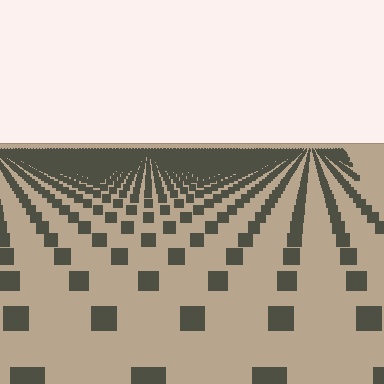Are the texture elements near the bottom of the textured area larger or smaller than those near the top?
Larger. Near the bottom, elements are closer to the viewer and appear at a bigger on-screen size.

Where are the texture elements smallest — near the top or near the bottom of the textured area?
Near the top.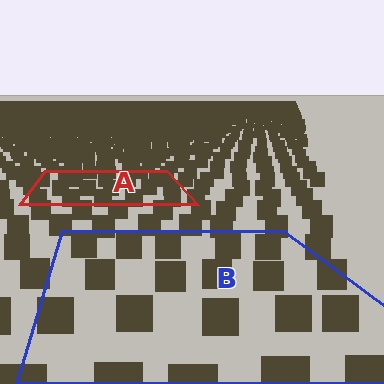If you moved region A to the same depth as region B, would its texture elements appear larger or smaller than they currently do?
They would appear larger. At a closer depth, the same texture elements are projected at a bigger on-screen size.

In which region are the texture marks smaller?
The texture marks are smaller in region A, because it is farther away.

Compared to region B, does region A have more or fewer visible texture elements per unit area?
Region A has more texture elements per unit area — they are packed more densely because it is farther away.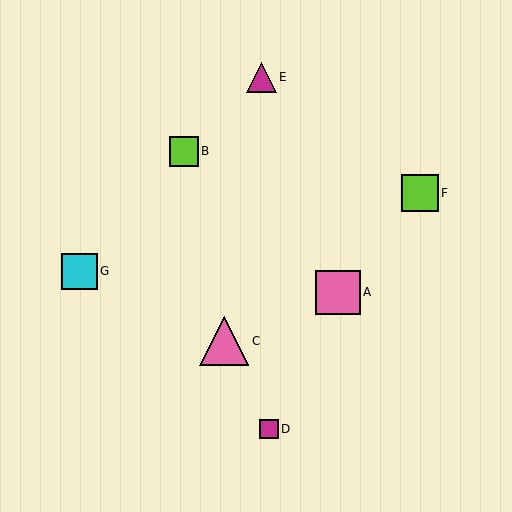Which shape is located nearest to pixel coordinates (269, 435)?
The magenta square (labeled D) at (269, 429) is nearest to that location.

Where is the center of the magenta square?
The center of the magenta square is at (269, 429).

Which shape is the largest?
The pink triangle (labeled C) is the largest.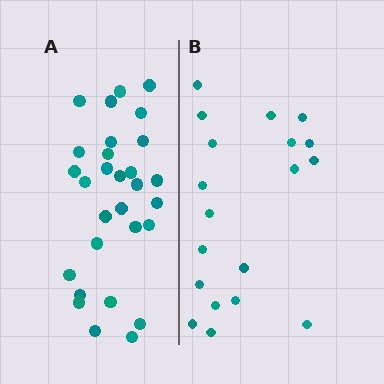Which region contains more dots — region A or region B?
Region A (the left region) has more dots.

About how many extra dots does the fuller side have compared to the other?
Region A has roughly 10 or so more dots than region B.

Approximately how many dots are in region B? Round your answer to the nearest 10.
About 20 dots. (The exact count is 19, which rounds to 20.)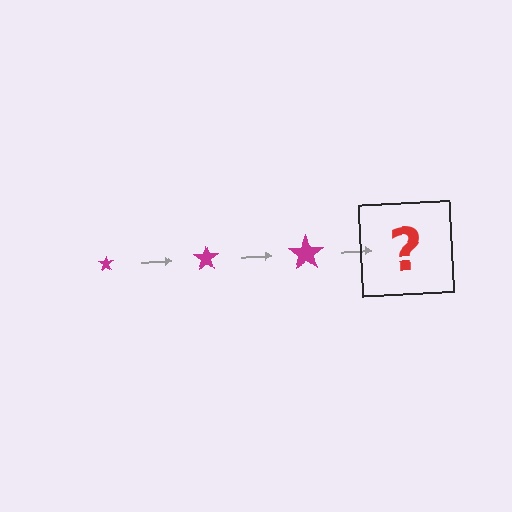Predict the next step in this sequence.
The next step is a magenta star, larger than the previous one.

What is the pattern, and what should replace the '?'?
The pattern is that the star gets progressively larger each step. The '?' should be a magenta star, larger than the previous one.